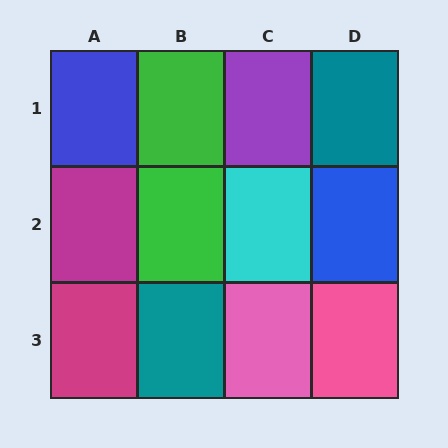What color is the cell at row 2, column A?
Magenta.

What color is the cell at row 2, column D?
Blue.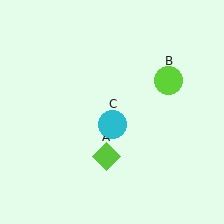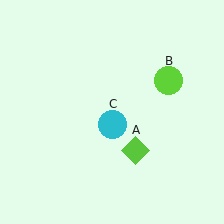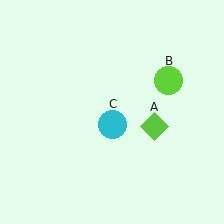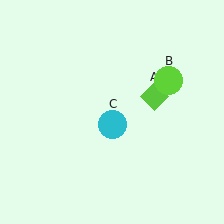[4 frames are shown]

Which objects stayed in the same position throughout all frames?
Lime circle (object B) and cyan circle (object C) remained stationary.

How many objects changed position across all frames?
1 object changed position: lime diamond (object A).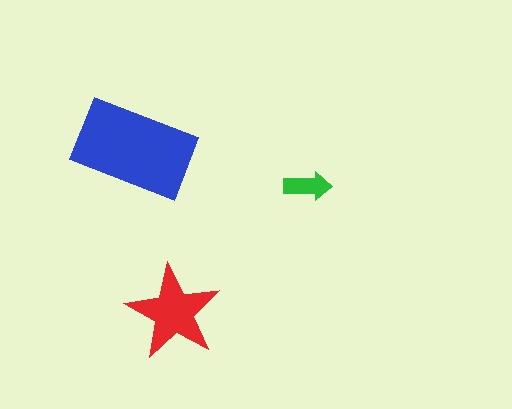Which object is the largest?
The blue rectangle.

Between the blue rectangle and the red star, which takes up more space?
The blue rectangle.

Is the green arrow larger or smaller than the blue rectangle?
Smaller.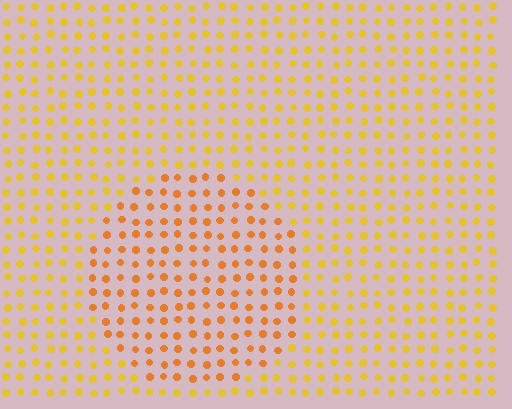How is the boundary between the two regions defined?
The boundary is defined purely by a slight shift in hue (about 23 degrees). Spacing, size, and orientation are identical on both sides.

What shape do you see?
I see a circle.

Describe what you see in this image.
The image is filled with small yellow elements in a uniform arrangement. A circle-shaped region is visible where the elements are tinted to a slightly different hue, forming a subtle color boundary.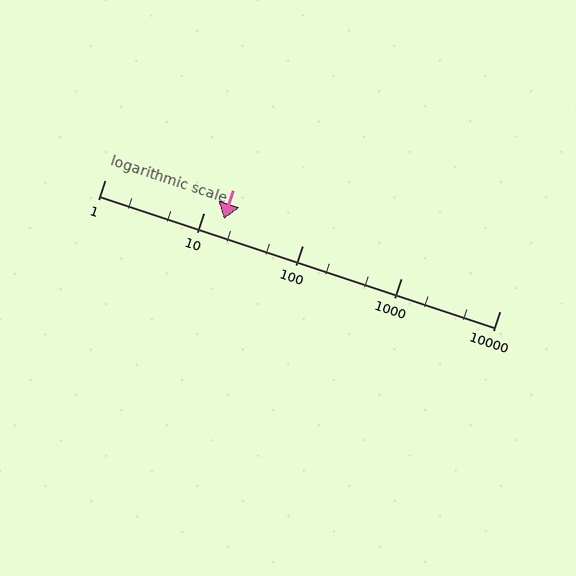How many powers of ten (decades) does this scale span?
The scale spans 4 decades, from 1 to 10000.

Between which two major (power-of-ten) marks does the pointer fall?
The pointer is between 10 and 100.